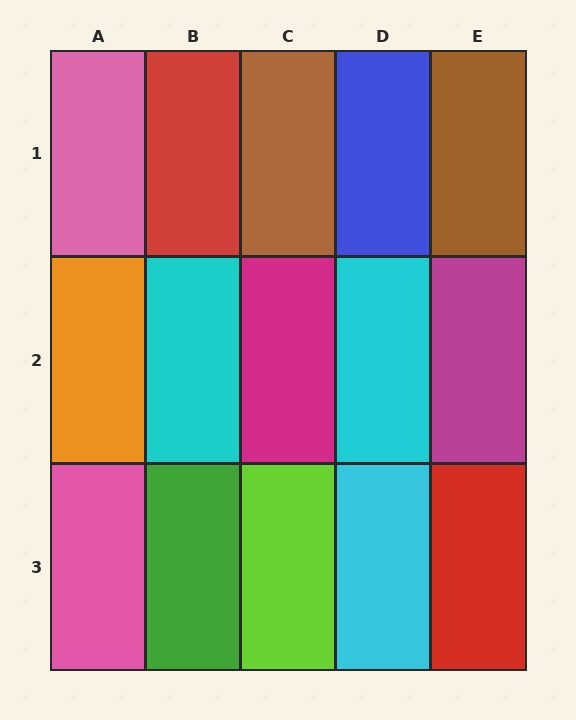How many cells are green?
1 cell is green.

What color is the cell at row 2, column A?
Orange.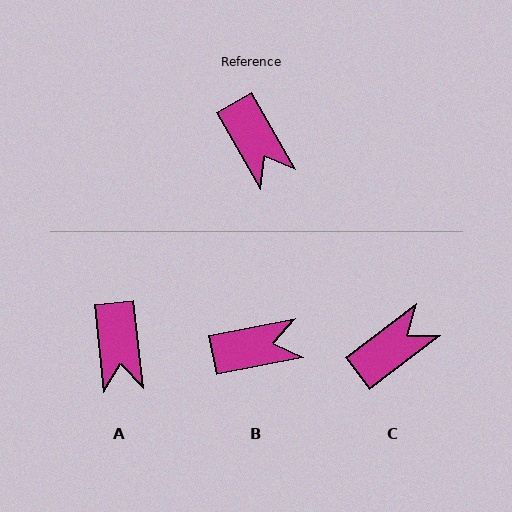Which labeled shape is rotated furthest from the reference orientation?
C, about 97 degrees away.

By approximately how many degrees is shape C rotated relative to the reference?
Approximately 97 degrees counter-clockwise.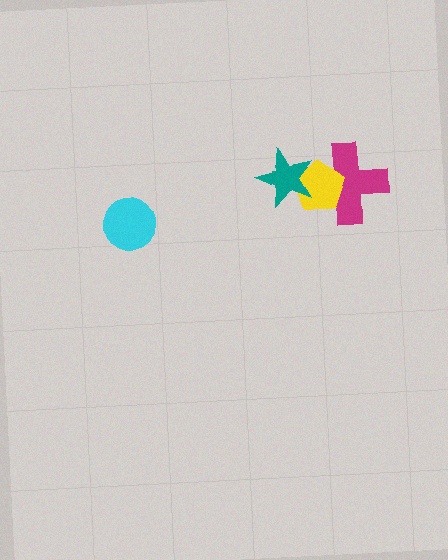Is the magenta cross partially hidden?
Yes, it is partially covered by another shape.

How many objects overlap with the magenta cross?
2 objects overlap with the magenta cross.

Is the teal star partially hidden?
No, no other shape covers it.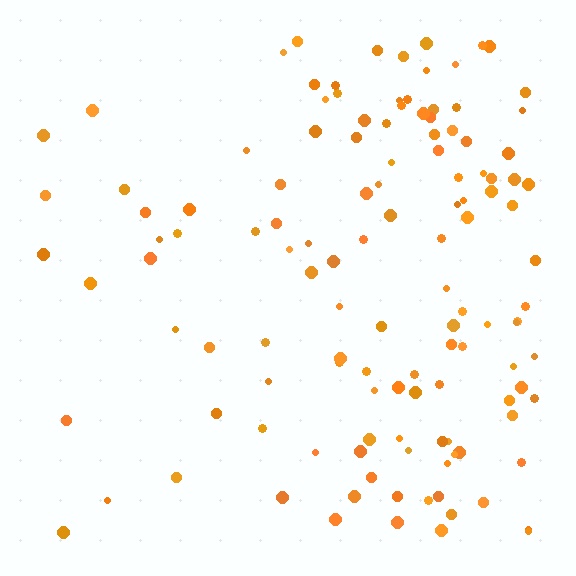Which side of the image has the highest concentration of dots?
The right.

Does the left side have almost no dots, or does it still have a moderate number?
Still a moderate number, just noticeably fewer than the right.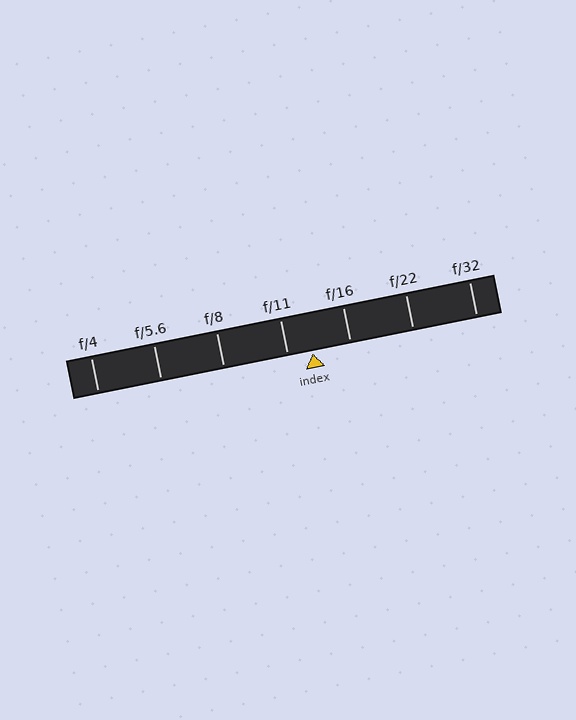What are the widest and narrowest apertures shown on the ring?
The widest aperture shown is f/4 and the narrowest is f/32.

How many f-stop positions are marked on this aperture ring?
There are 7 f-stop positions marked.